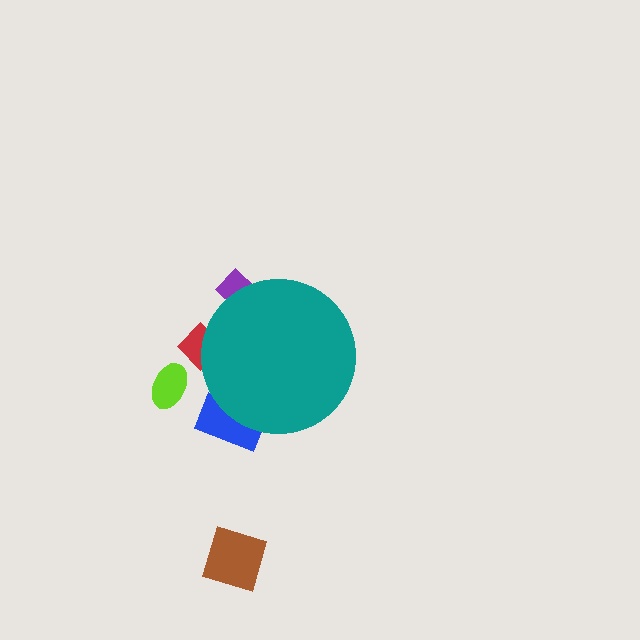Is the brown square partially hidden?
No, the brown square is fully visible.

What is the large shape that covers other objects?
A teal circle.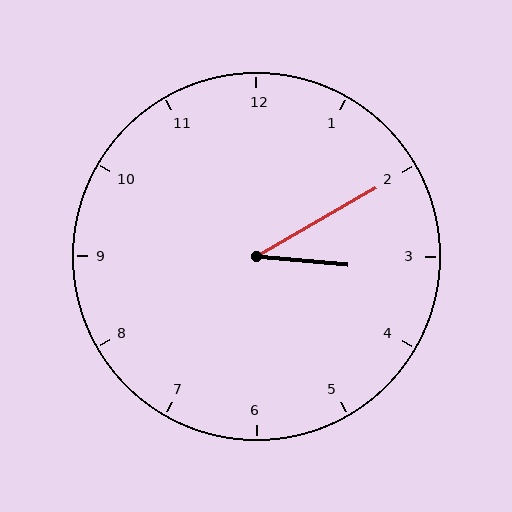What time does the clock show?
3:10.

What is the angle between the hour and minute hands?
Approximately 35 degrees.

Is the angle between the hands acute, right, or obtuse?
It is acute.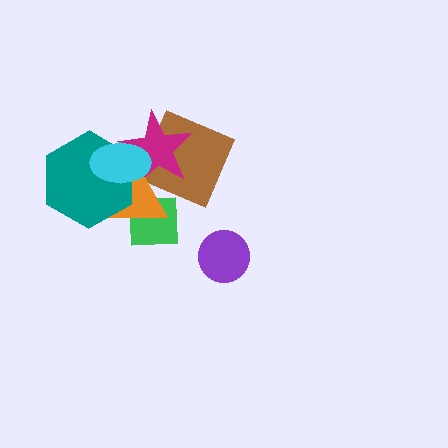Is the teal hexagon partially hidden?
Yes, it is partially covered by another shape.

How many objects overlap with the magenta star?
4 objects overlap with the magenta star.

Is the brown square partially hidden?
Yes, it is partially covered by another shape.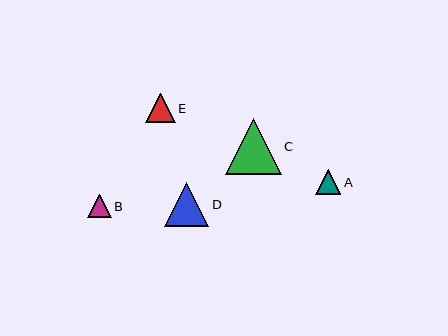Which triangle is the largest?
Triangle C is the largest with a size of approximately 56 pixels.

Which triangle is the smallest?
Triangle B is the smallest with a size of approximately 23 pixels.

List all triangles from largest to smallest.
From largest to smallest: C, D, E, A, B.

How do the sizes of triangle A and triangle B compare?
Triangle A and triangle B are approximately the same size.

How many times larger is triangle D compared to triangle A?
Triangle D is approximately 1.8 times the size of triangle A.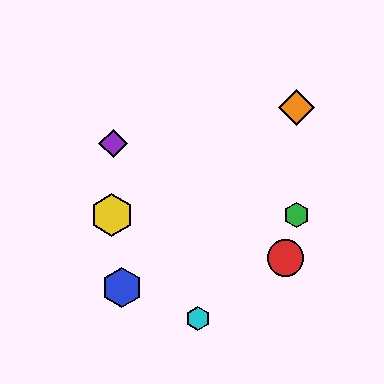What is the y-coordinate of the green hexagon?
The green hexagon is at y≈215.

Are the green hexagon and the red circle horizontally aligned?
No, the green hexagon is at y≈215 and the red circle is at y≈258.